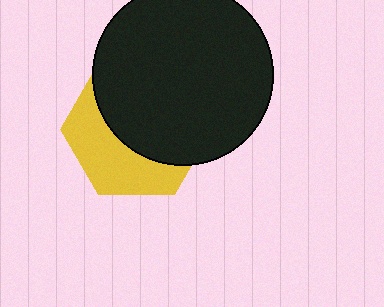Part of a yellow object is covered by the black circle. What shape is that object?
It is a hexagon.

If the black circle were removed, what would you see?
You would see the complete yellow hexagon.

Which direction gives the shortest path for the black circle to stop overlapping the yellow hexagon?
Moving up gives the shortest separation.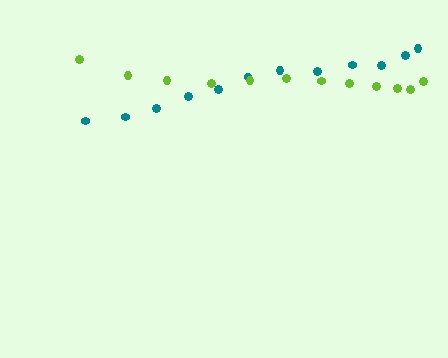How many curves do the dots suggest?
There are 2 distinct paths.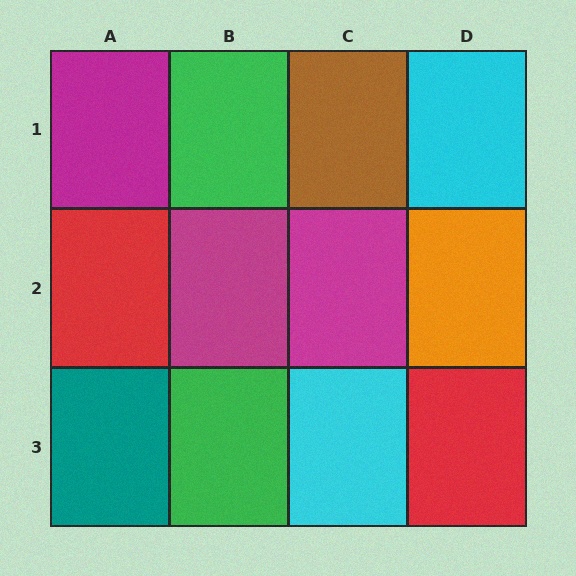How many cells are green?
2 cells are green.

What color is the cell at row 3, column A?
Teal.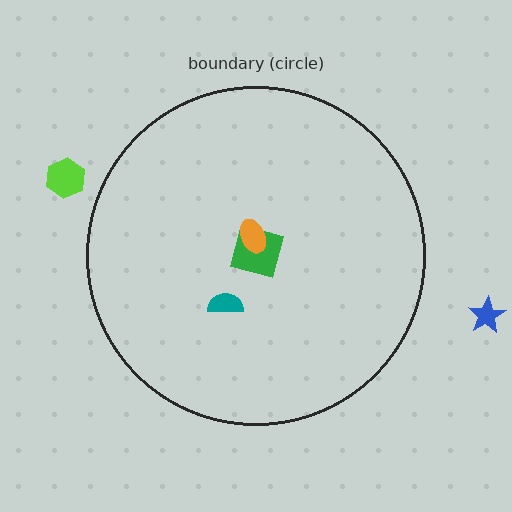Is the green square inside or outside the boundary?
Inside.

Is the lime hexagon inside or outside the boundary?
Outside.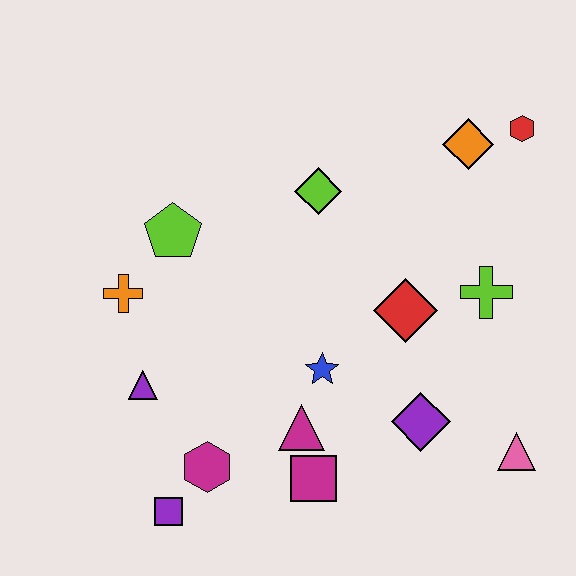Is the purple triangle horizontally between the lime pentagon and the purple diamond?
No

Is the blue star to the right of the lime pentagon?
Yes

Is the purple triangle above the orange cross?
No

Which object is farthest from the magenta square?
The red hexagon is farthest from the magenta square.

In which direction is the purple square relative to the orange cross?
The purple square is below the orange cross.